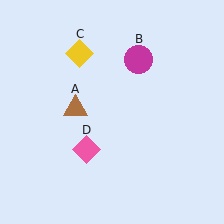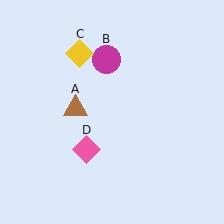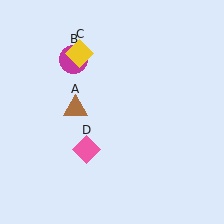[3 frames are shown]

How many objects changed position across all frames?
1 object changed position: magenta circle (object B).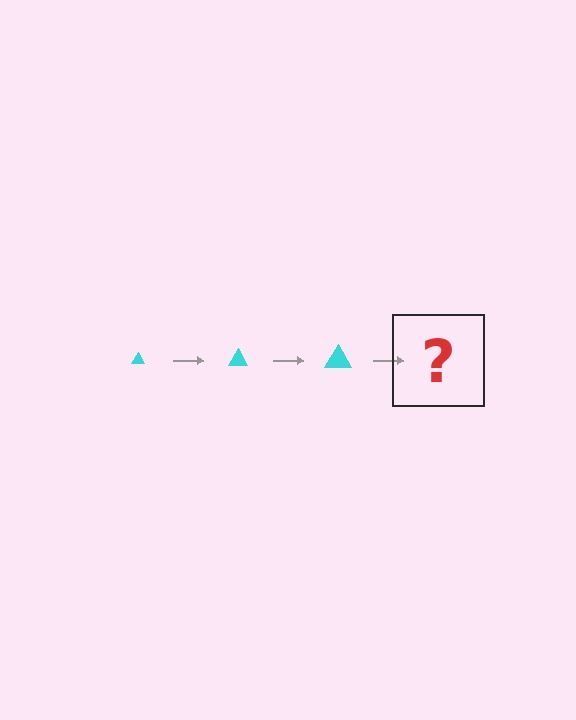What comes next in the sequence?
The next element should be a cyan triangle, larger than the previous one.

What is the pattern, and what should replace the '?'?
The pattern is that the triangle gets progressively larger each step. The '?' should be a cyan triangle, larger than the previous one.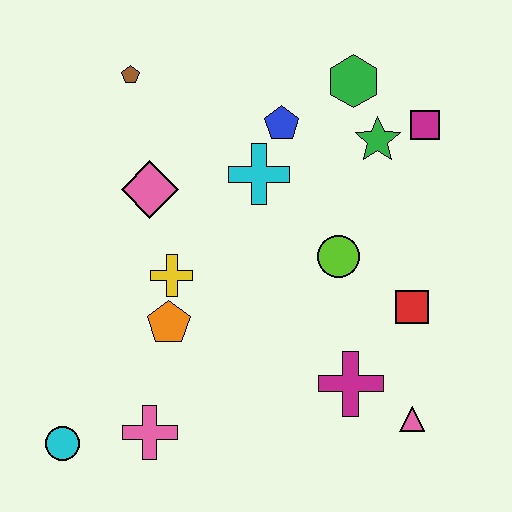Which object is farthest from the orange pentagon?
The magenta square is farthest from the orange pentagon.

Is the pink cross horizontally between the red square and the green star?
No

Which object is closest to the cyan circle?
The pink cross is closest to the cyan circle.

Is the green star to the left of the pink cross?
No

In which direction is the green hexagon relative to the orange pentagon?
The green hexagon is above the orange pentagon.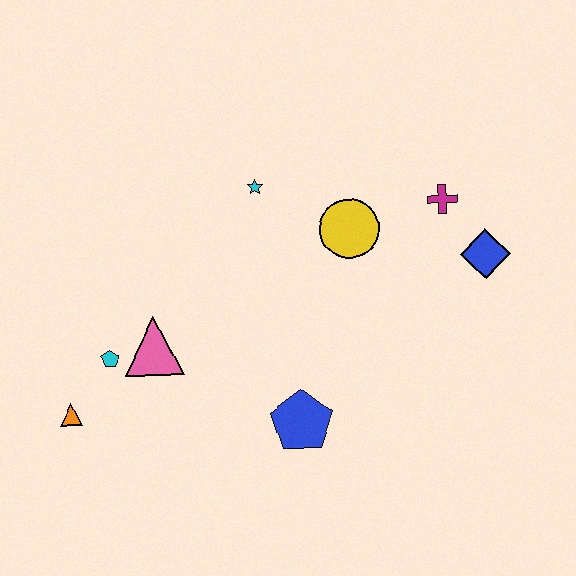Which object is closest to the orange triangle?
The cyan pentagon is closest to the orange triangle.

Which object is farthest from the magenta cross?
The orange triangle is farthest from the magenta cross.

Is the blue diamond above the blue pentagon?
Yes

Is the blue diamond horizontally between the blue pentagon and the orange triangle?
No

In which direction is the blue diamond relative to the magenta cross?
The blue diamond is below the magenta cross.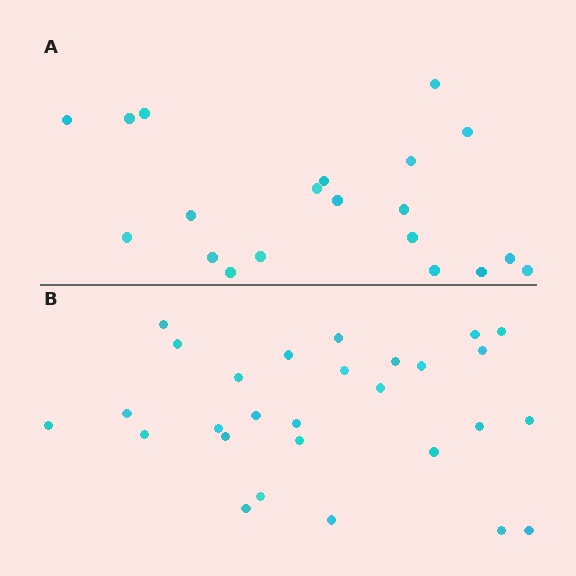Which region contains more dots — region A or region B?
Region B (the bottom region) has more dots.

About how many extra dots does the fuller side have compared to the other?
Region B has roughly 8 or so more dots than region A.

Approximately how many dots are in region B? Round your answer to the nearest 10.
About 30 dots. (The exact count is 28, which rounds to 30.)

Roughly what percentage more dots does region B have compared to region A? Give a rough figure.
About 40% more.